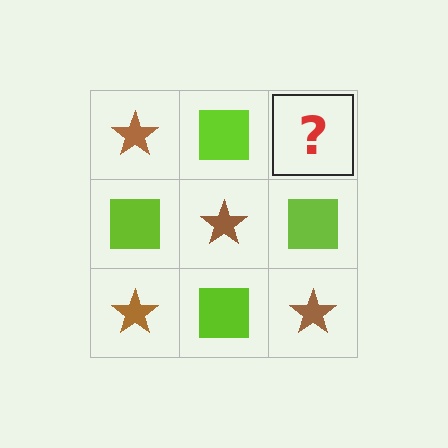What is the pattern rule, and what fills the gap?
The rule is that it alternates brown star and lime square in a checkerboard pattern. The gap should be filled with a brown star.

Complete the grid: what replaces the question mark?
The question mark should be replaced with a brown star.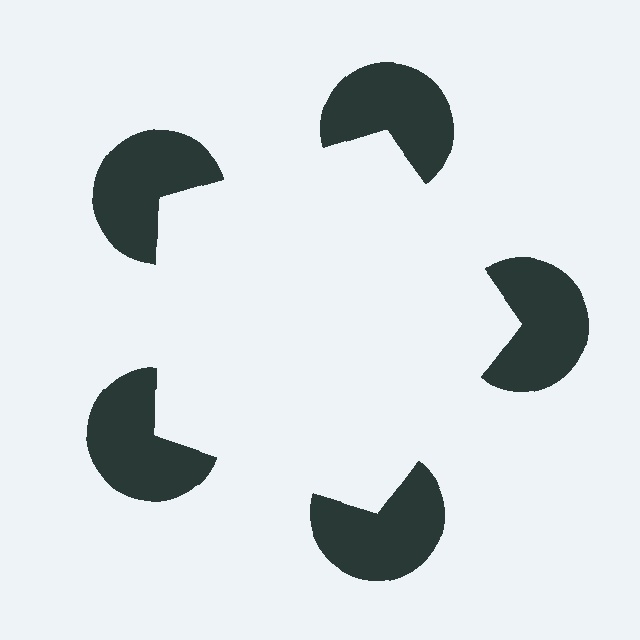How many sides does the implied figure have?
5 sides.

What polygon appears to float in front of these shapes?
An illusory pentagon — its edges are inferred from the aligned wedge cuts in the pac-man discs, not physically drawn.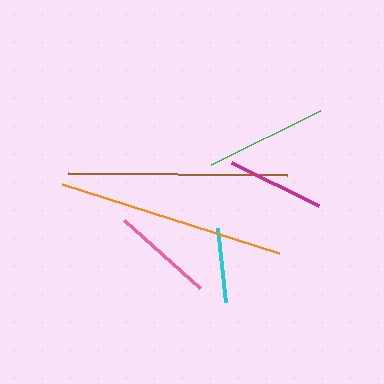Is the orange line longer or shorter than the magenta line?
The orange line is longer than the magenta line.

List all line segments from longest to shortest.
From longest to shortest: orange, brown, green, pink, magenta, cyan.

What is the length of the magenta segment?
The magenta segment is approximately 97 pixels long.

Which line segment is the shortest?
The cyan line is the shortest at approximately 75 pixels.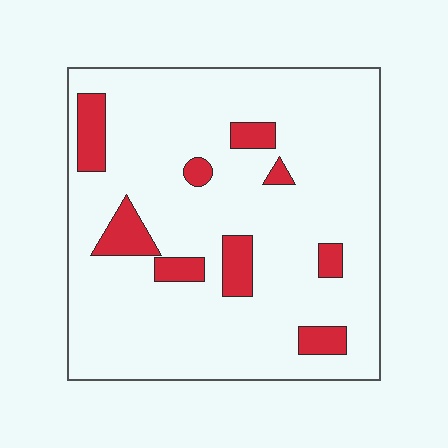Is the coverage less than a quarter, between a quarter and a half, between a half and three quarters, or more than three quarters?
Less than a quarter.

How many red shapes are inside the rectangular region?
9.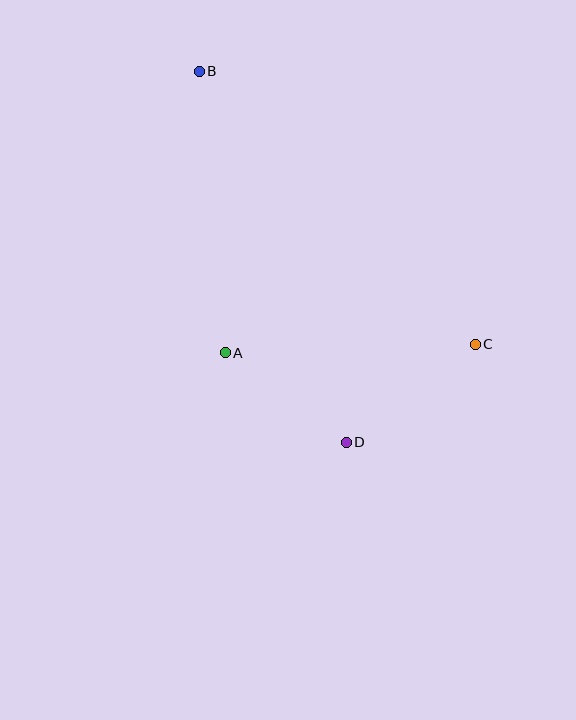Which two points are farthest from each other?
Points B and D are farthest from each other.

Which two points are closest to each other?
Points A and D are closest to each other.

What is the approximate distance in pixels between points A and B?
The distance between A and B is approximately 283 pixels.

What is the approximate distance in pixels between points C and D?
The distance between C and D is approximately 162 pixels.